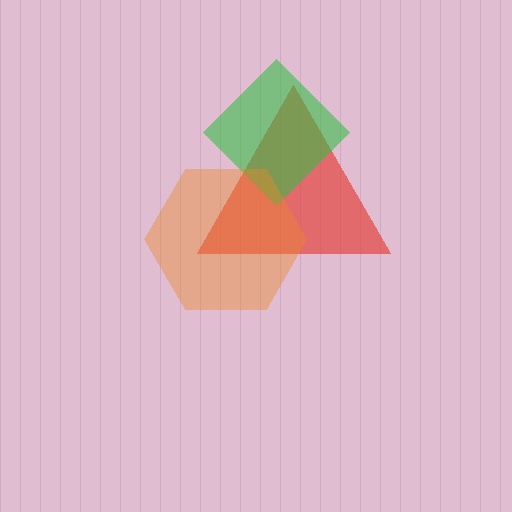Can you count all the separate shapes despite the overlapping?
Yes, there are 3 separate shapes.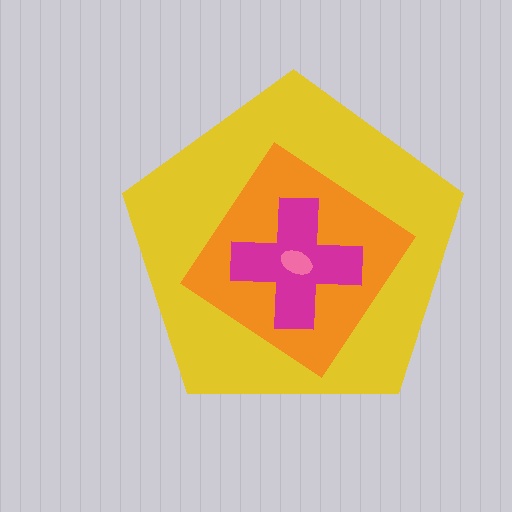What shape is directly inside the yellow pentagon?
The orange diamond.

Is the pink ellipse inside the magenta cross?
Yes.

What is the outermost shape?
The yellow pentagon.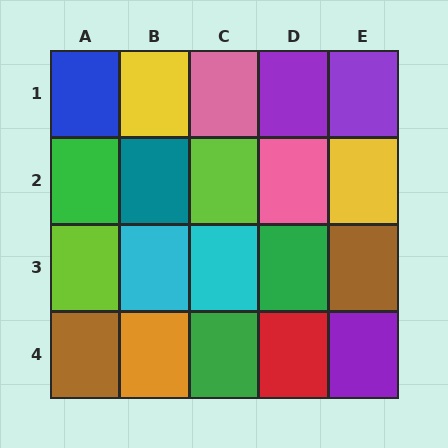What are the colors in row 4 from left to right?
Brown, orange, green, red, purple.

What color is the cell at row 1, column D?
Purple.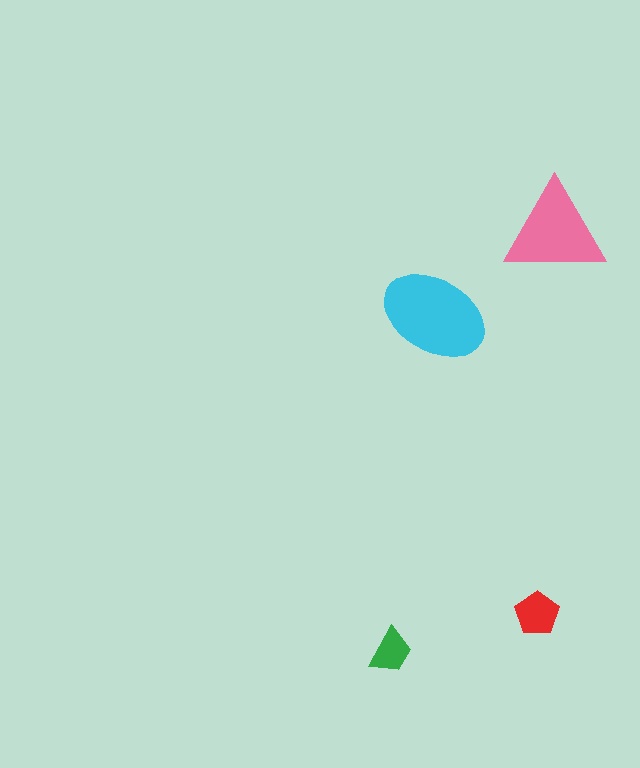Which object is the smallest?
The green trapezoid.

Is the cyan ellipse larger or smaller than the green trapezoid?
Larger.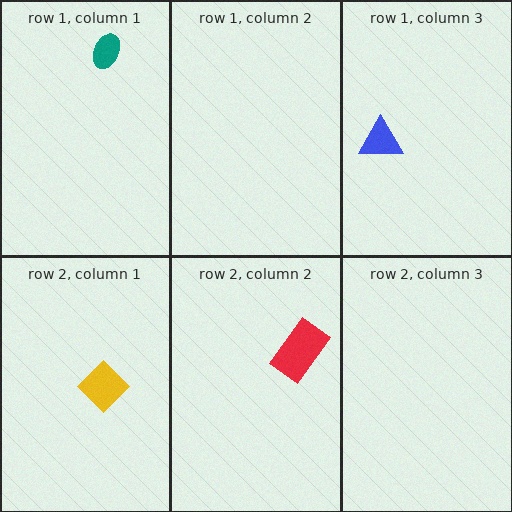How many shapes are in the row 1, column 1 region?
1.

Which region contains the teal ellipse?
The row 1, column 1 region.